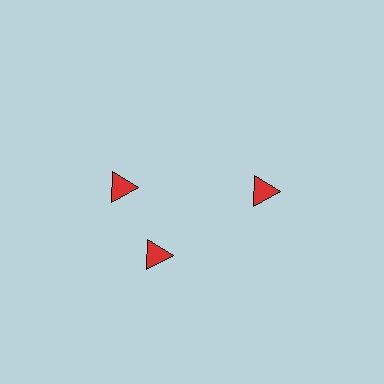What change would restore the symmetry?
The symmetry would be restored by rotating it back into even spacing with its neighbors so that all 3 triangles sit at equal angles and equal distance from the center.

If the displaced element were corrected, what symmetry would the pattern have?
It would have 3-fold rotational symmetry — the pattern would map onto itself every 120 degrees.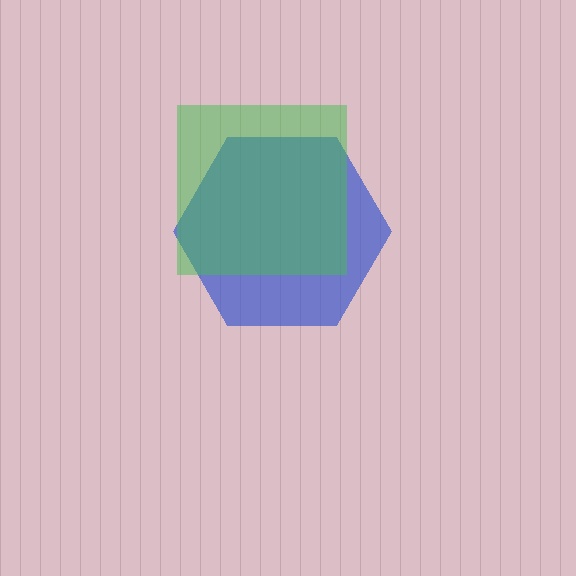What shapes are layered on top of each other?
The layered shapes are: a blue hexagon, a green square.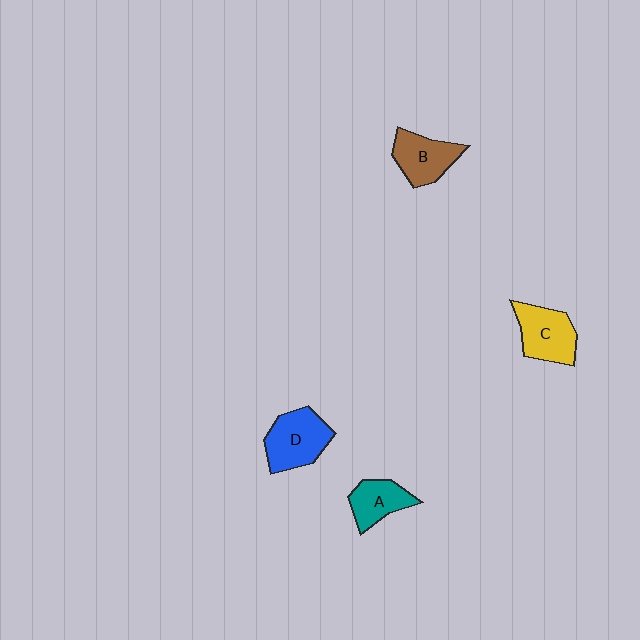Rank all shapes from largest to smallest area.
From largest to smallest: D (blue), C (yellow), B (brown), A (teal).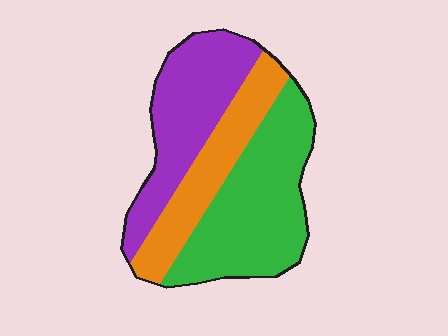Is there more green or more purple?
Green.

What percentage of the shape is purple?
Purple takes up between a sixth and a third of the shape.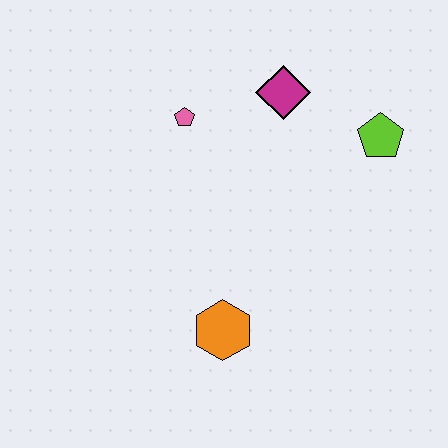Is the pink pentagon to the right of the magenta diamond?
No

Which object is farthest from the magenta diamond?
The orange hexagon is farthest from the magenta diamond.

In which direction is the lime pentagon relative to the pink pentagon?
The lime pentagon is to the right of the pink pentagon.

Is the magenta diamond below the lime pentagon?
No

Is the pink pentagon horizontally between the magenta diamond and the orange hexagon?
No